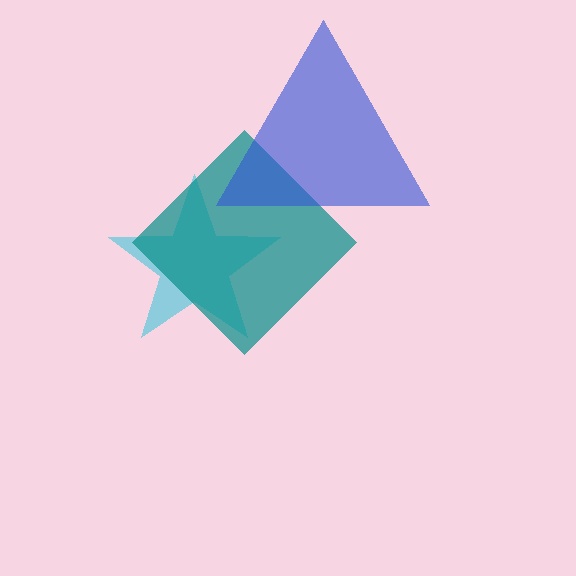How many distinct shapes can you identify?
There are 3 distinct shapes: a cyan star, a teal diamond, a blue triangle.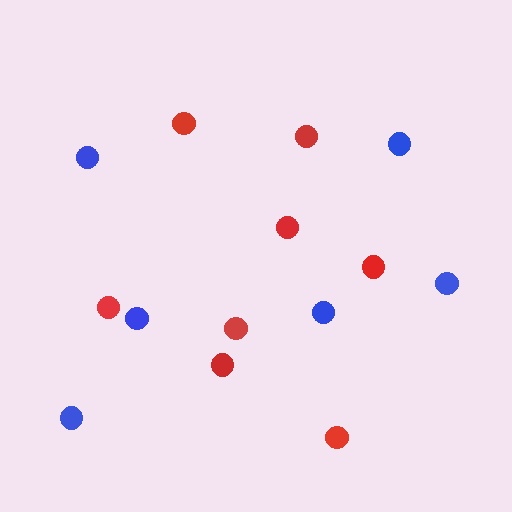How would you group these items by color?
There are 2 groups: one group of blue circles (6) and one group of red circles (8).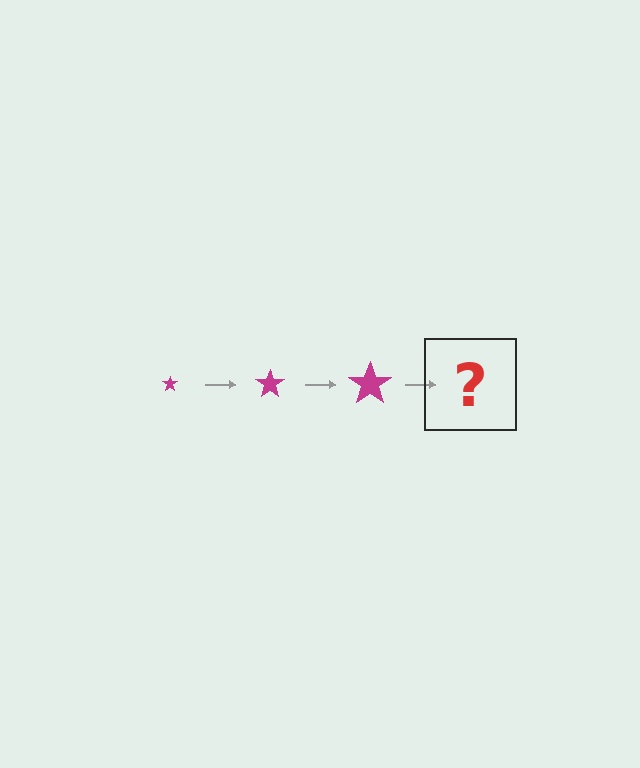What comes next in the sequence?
The next element should be a magenta star, larger than the previous one.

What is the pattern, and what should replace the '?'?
The pattern is that the star gets progressively larger each step. The '?' should be a magenta star, larger than the previous one.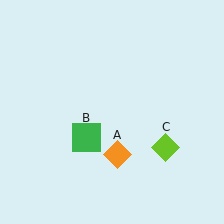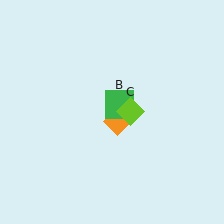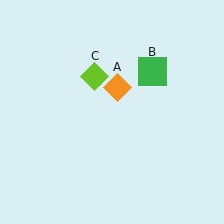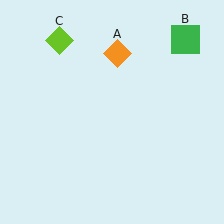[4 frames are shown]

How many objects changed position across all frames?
3 objects changed position: orange diamond (object A), green square (object B), lime diamond (object C).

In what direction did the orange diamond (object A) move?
The orange diamond (object A) moved up.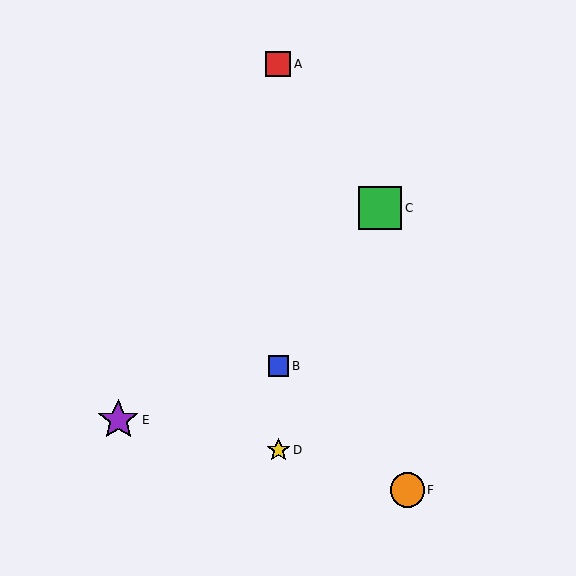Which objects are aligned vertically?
Objects A, B, D are aligned vertically.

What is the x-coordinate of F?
Object F is at x≈407.